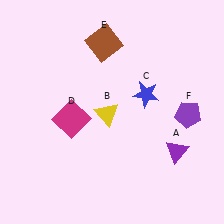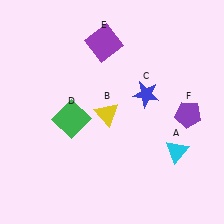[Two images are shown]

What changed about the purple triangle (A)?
In Image 1, A is purple. In Image 2, it changed to cyan.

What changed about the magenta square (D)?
In Image 1, D is magenta. In Image 2, it changed to green.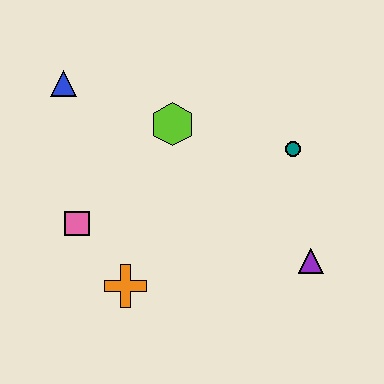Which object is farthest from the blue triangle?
The purple triangle is farthest from the blue triangle.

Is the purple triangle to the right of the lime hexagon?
Yes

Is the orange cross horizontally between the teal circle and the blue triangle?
Yes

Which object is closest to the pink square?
The orange cross is closest to the pink square.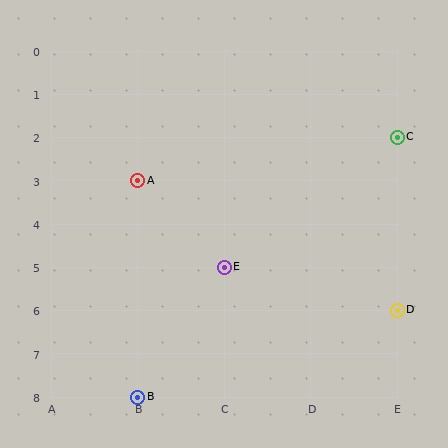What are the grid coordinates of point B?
Point B is at grid coordinates (B, 8).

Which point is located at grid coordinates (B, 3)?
Point A is at (B, 3).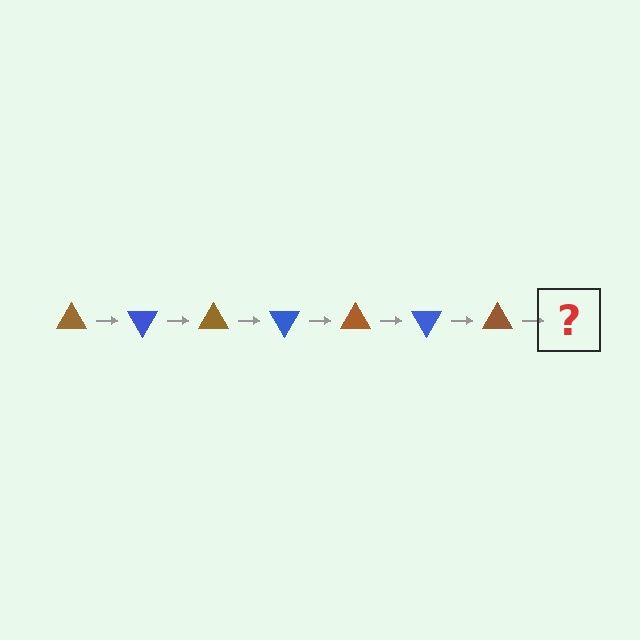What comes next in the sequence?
The next element should be a blue triangle, rotated 420 degrees from the start.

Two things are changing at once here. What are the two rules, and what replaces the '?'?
The two rules are that it rotates 60 degrees each step and the color cycles through brown and blue. The '?' should be a blue triangle, rotated 420 degrees from the start.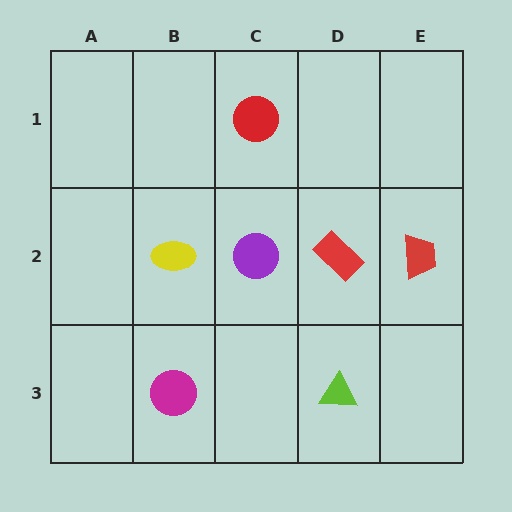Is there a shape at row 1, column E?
No, that cell is empty.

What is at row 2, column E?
A red trapezoid.